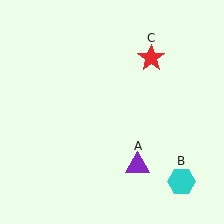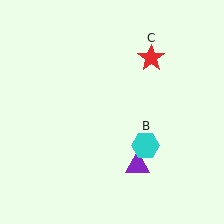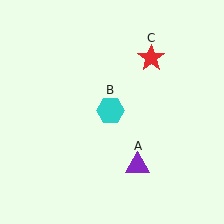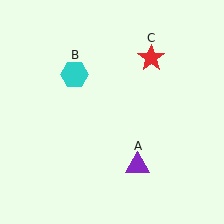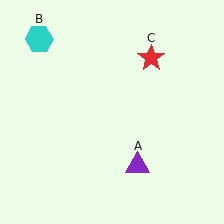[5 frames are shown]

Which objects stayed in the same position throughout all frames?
Purple triangle (object A) and red star (object C) remained stationary.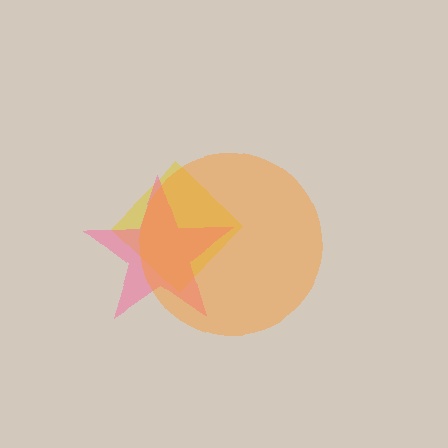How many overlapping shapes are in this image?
There are 3 overlapping shapes in the image.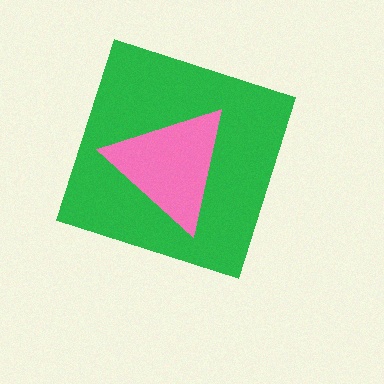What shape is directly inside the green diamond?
The pink triangle.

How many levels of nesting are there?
2.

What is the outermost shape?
The green diamond.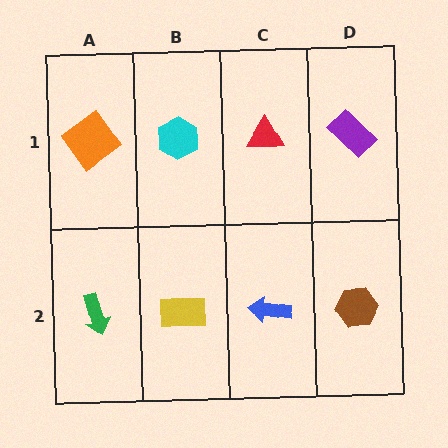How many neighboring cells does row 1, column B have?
3.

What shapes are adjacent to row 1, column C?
A blue arrow (row 2, column C), a cyan hexagon (row 1, column B), a purple rectangle (row 1, column D).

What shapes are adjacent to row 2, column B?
A cyan hexagon (row 1, column B), a green arrow (row 2, column A), a blue arrow (row 2, column C).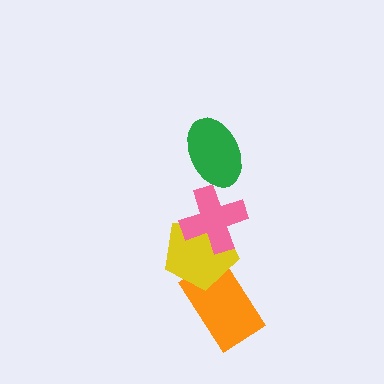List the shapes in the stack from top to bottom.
From top to bottom: the green ellipse, the pink cross, the yellow pentagon, the orange rectangle.